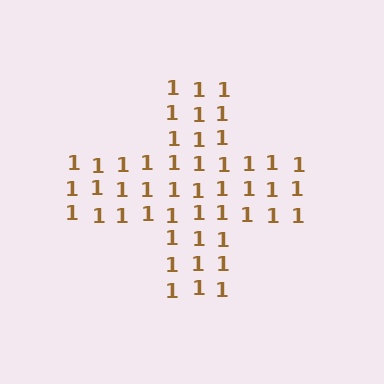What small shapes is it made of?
It is made of small digit 1's.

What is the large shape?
The large shape is a cross.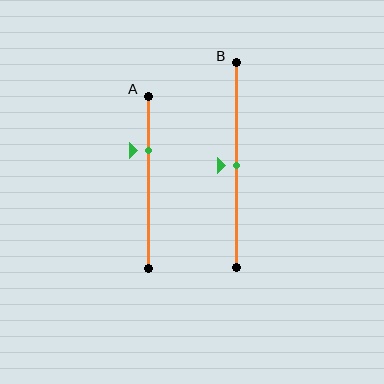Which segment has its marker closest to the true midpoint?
Segment B has its marker closest to the true midpoint.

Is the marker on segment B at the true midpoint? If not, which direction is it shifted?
Yes, the marker on segment B is at the true midpoint.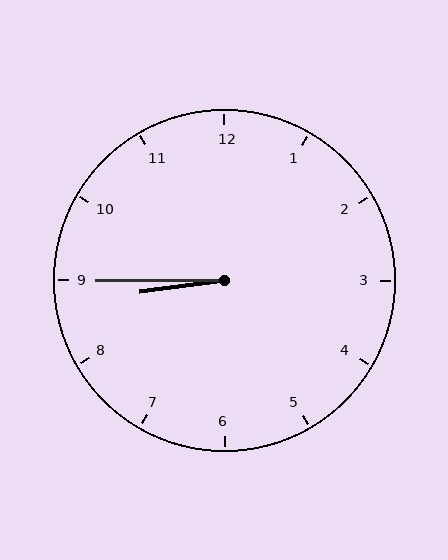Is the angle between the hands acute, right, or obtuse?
It is acute.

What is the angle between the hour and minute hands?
Approximately 8 degrees.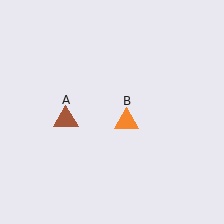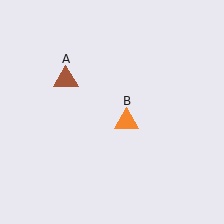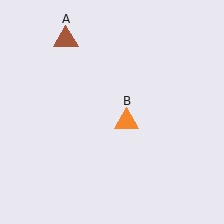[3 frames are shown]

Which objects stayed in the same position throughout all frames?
Orange triangle (object B) remained stationary.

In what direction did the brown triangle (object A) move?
The brown triangle (object A) moved up.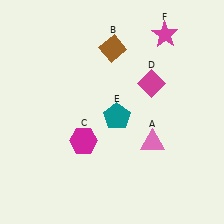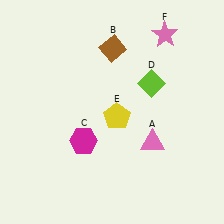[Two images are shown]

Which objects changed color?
D changed from magenta to lime. E changed from teal to yellow. F changed from magenta to pink.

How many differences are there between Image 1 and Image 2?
There are 3 differences between the two images.